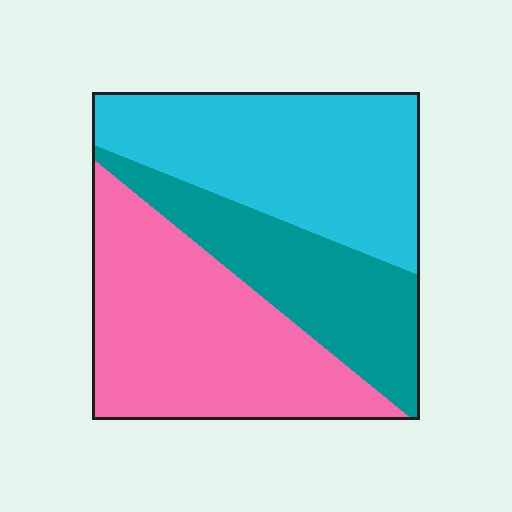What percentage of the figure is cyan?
Cyan covers 36% of the figure.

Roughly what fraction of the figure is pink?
Pink takes up about two fifths (2/5) of the figure.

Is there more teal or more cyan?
Cyan.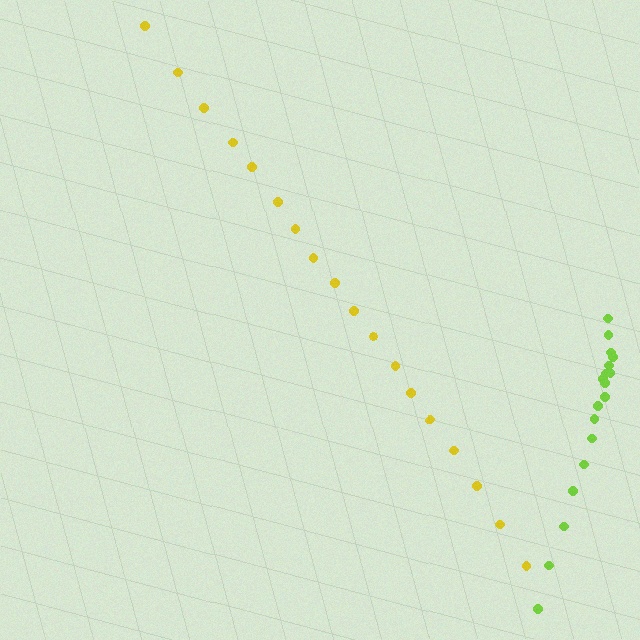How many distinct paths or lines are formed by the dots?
There are 2 distinct paths.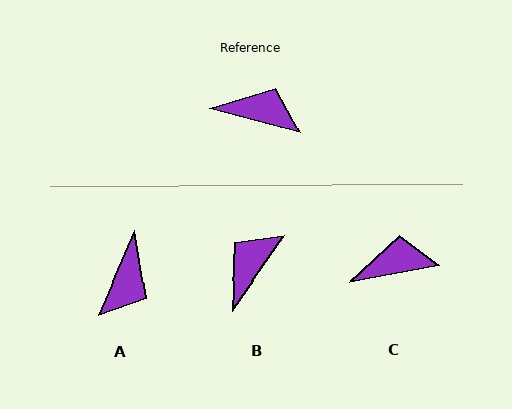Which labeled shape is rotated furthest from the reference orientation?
A, about 98 degrees away.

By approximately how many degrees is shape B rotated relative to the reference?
Approximately 70 degrees counter-clockwise.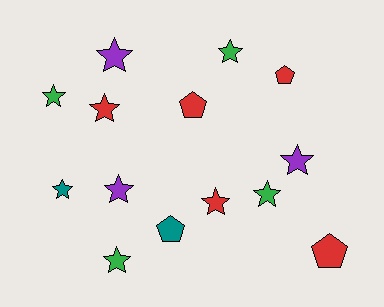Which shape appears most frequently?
Star, with 10 objects.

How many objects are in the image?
There are 14 objects.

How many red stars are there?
There are 2 red stars.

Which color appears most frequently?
Red, with 5 objects.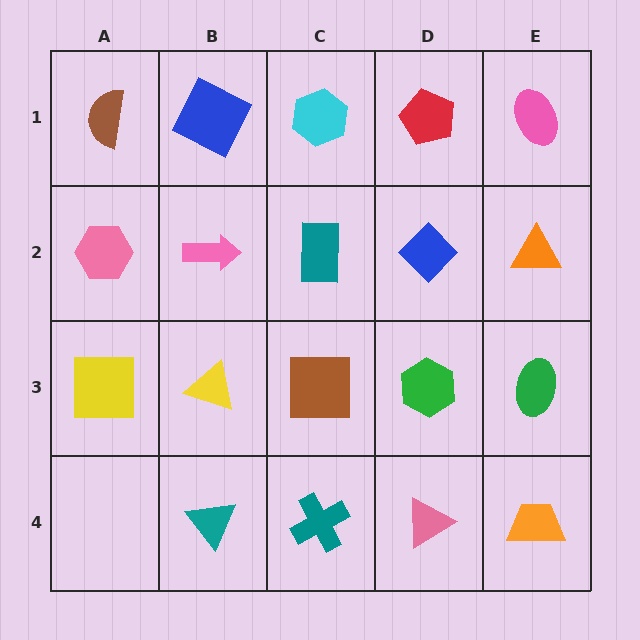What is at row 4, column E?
An orange trapezoid.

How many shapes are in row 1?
5 shapes.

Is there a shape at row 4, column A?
No, that cell is empty.